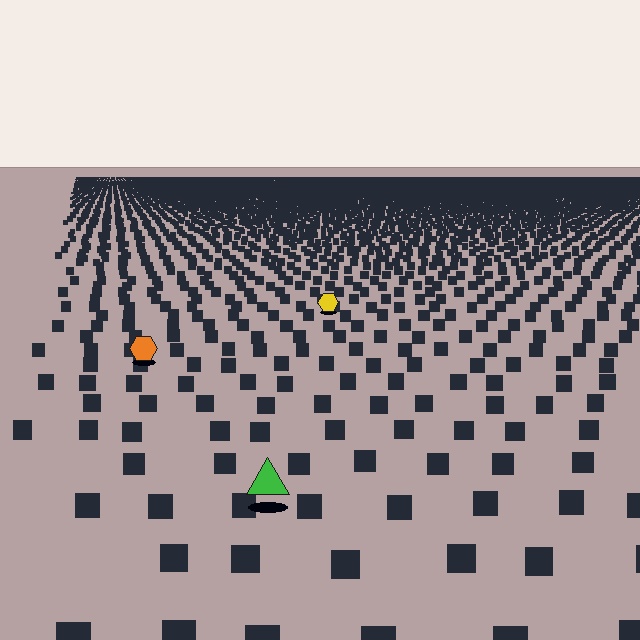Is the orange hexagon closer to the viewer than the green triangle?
No. The green triangle is closer — you can tell from the texture gradient: the ground texture is coarser near it.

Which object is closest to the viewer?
The green triangle is closest. The texture marks near it are larger and more spread out.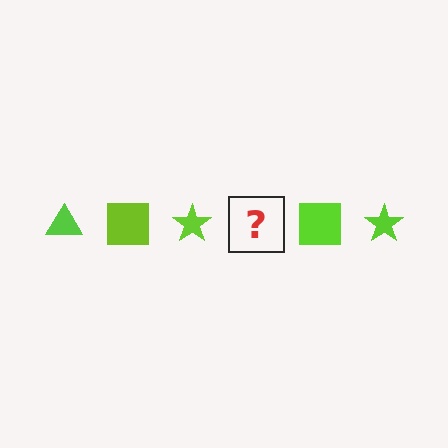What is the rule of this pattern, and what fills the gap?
The rule is that the pattern cycles through triangle, square, star shapes in lime. The gap should be filled with a lime triangle.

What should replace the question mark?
The question mark should be replaced with a lime triangle.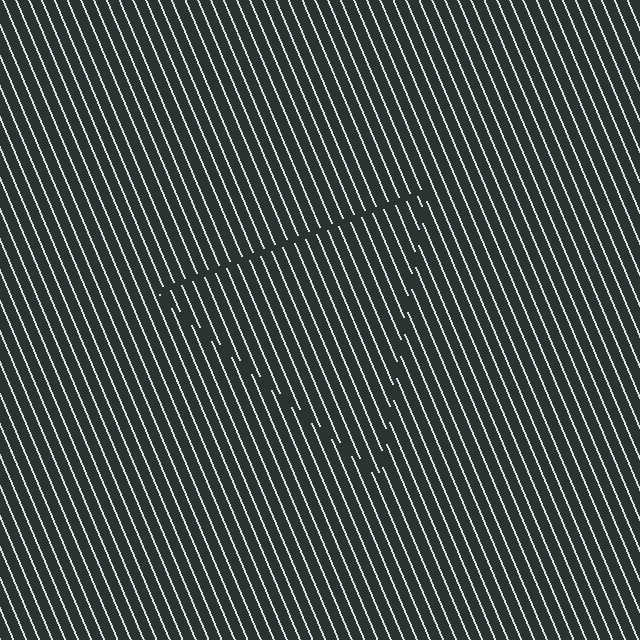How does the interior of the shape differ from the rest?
The interior of the shape contains the same grating, shifted by half a period — the contour is defined by the phase discontinuity where line-ends from the inner and outer gratings abut.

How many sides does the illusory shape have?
3 sides — the line-ends trace a triangle.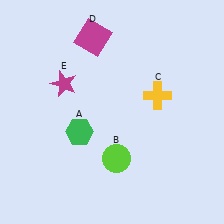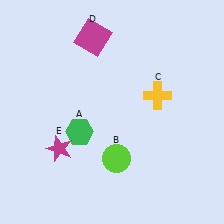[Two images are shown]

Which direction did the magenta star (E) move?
The magenta star (E) moved down.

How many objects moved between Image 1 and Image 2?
1 object moved between the two images.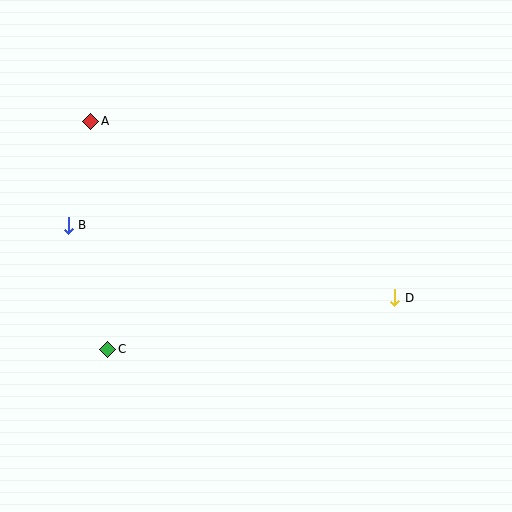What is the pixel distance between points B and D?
The distance between B and D is 334 pixels.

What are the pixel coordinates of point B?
Point B is at (68, 225).